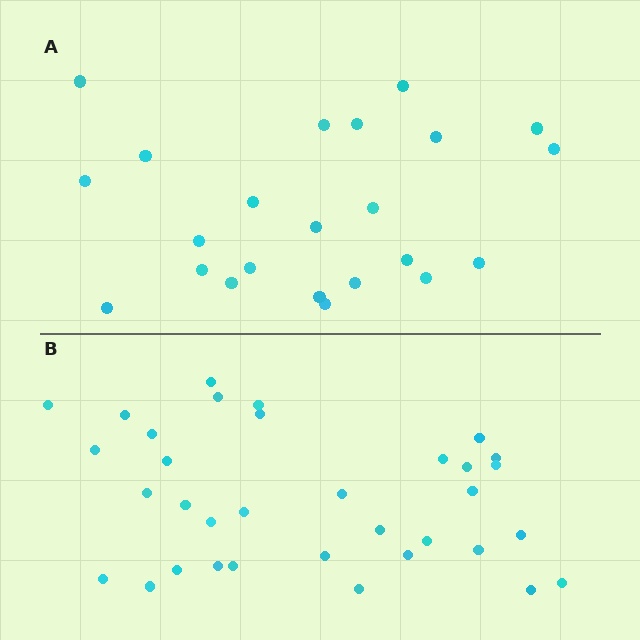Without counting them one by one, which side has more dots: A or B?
Region B (the bottom region) has more dots.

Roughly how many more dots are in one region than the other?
Region B has roughly 12 or so more dots than region A.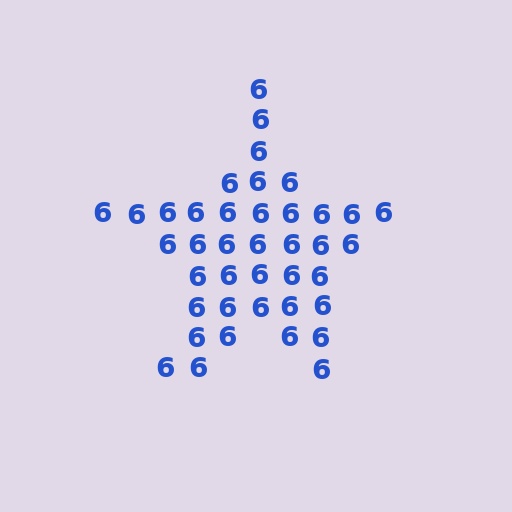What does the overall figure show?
The overall figure shows a star.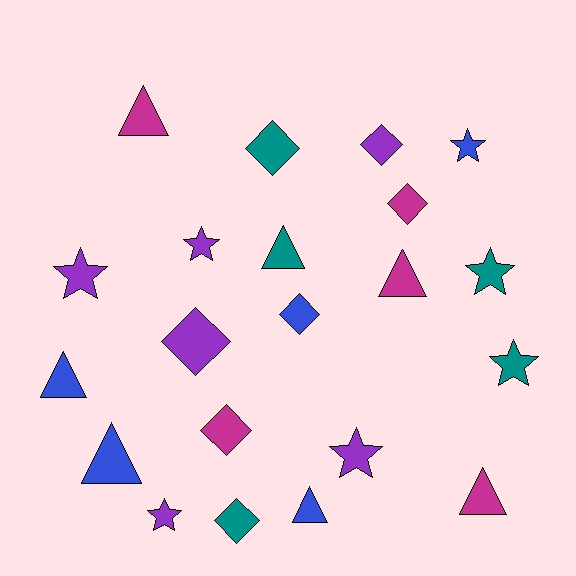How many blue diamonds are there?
There is 1 blue diamond.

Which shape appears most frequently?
Triangle, with 7 objects.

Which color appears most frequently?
Purple, with 6 objects.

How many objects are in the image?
There are 21 objects.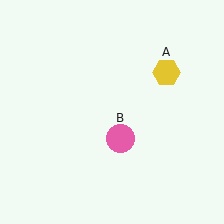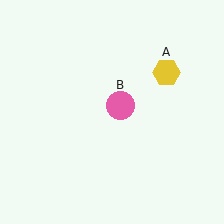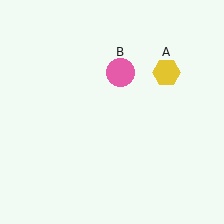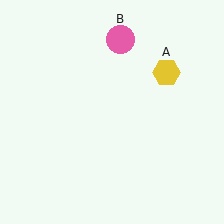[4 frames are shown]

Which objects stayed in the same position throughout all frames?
Yellow hexagon (object A) remained stationary.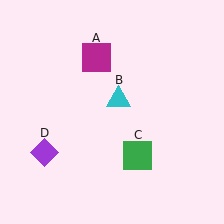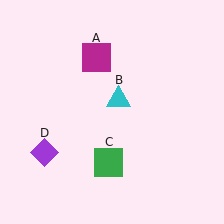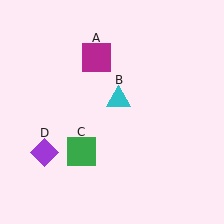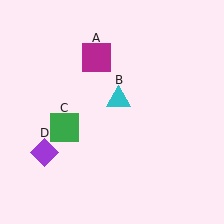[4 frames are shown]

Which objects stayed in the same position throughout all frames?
Magenta square (object A) and cyan triangle (object B) and purple diamond (object D) remained stationary.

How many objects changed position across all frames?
1 object changed position: green square (object C).